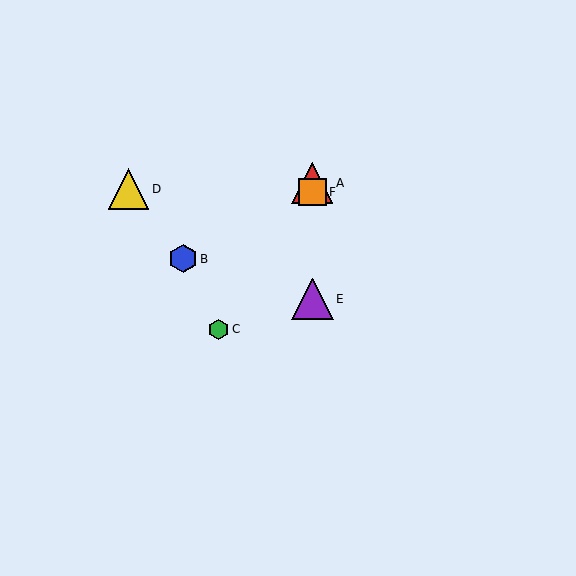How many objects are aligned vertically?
3 objects (A, E, F) are aligned vertically.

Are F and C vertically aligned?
No, F is at x≈312 and C is at x≈219.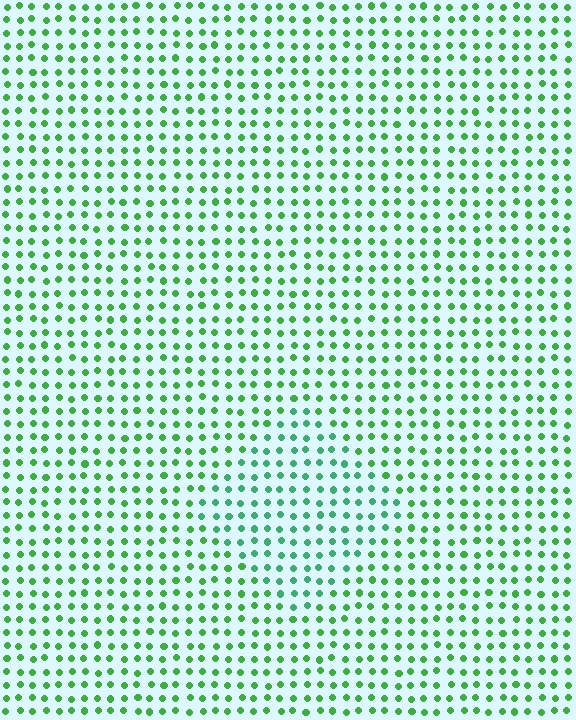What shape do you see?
I see a diamond.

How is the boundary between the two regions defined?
The boundary is defined purely by a slight shift in hue (about 27 degrees). Spacing, size, and orientation are identical on both sides.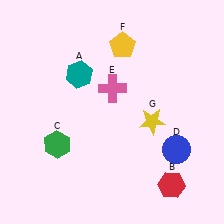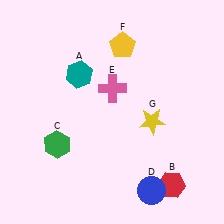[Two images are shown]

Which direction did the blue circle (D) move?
The blue circle (D) moved down.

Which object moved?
The blue circle (D) moved down.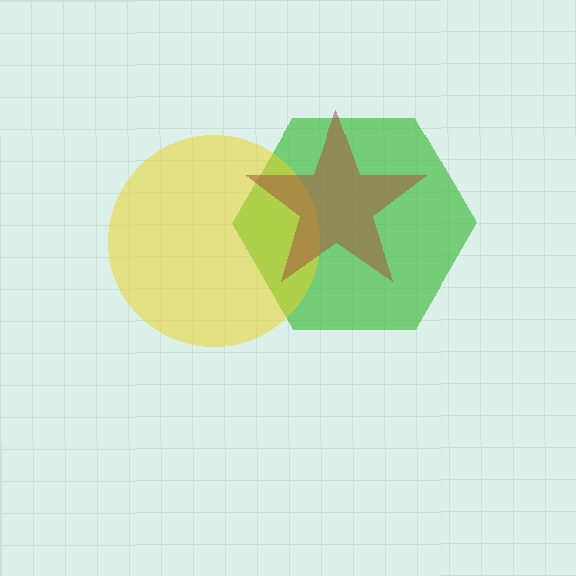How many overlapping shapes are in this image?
There are 3 overlapping shapes in the image.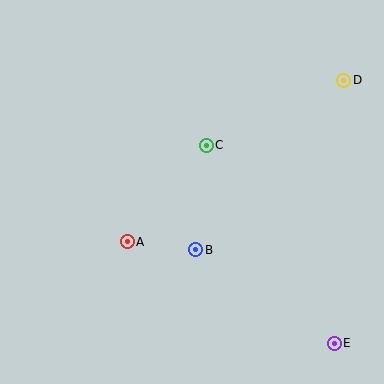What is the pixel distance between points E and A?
The distance between E and A is 231 pixels.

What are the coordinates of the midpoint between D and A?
The midpoint between D and A is at (235, 161).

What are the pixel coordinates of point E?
Point E is at (334, 343).